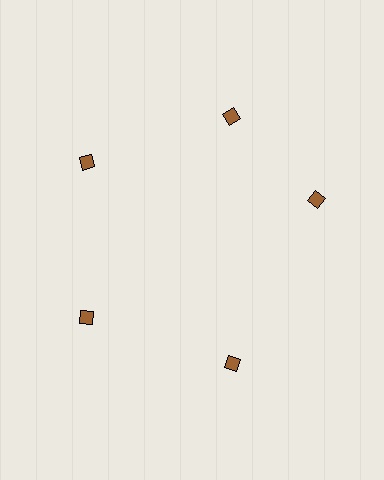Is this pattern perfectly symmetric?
No. The 5 brown diamonds are arranged in a ring, but one element near the 3 o'clock position is rotated out of alignment along the ring, breaking the 5-fold rotational symmetry.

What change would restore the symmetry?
The symmetry would be restored by rotating it back into even spacing with its neighbors so that all 5 diamonds sit at equal angles and equal distance from the center.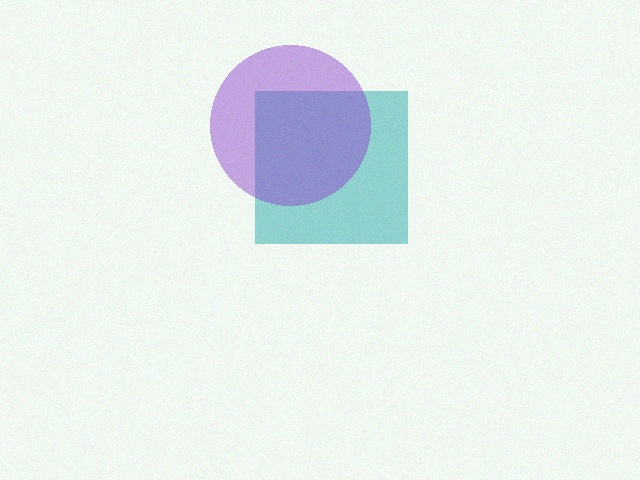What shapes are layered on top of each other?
The layered shapes are: a teal square, a purple circle.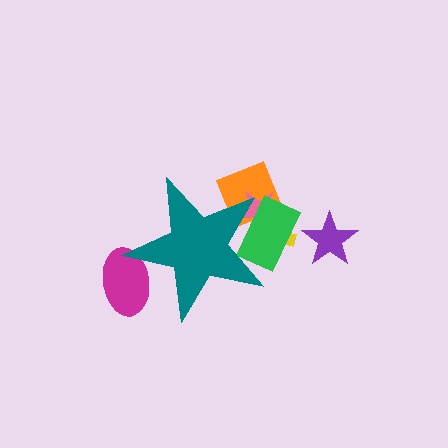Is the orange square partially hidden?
Yes, the orange square is partially hidden behind the teal star.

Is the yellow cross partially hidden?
Yes, the yellow cross is partially hidden behind the teal star.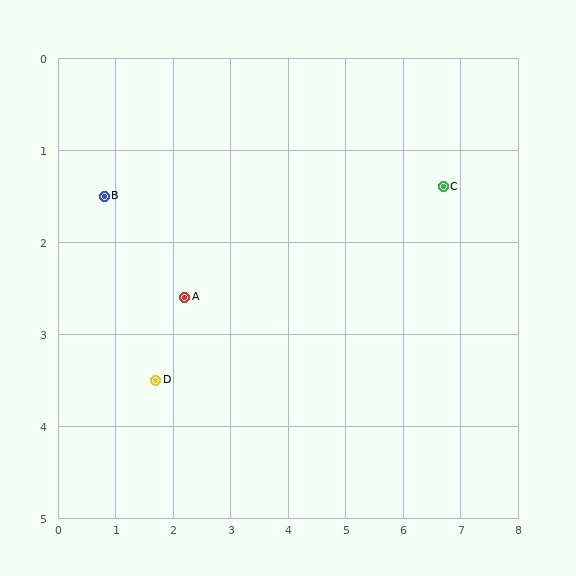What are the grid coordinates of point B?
Point B is at approximately (0.8, 1.5).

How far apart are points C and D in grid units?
Points C and D are about 5.4 grid units apart.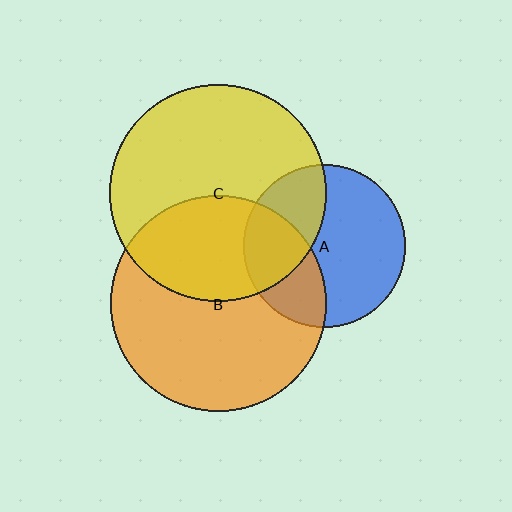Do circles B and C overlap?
Yes.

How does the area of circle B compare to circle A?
Approximately 1.8 times.